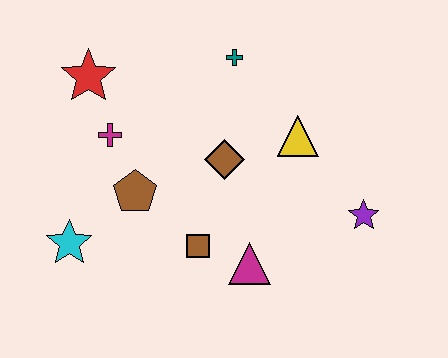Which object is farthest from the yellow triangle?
The cyan star is farthest from the yellow triangle.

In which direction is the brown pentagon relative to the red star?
The brown pentagon is below the red star.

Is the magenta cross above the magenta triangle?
Yes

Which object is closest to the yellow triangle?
The brown diamond is closest to the yellow triangle.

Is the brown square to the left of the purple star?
Yes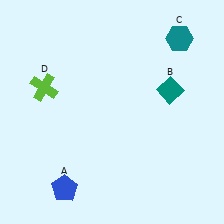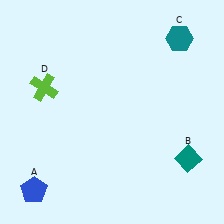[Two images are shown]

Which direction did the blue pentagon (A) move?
The blue pentagon (A) moved left.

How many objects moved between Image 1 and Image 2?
2 objects moved between the two images.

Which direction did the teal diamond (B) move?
The teal diamond (B) moved down.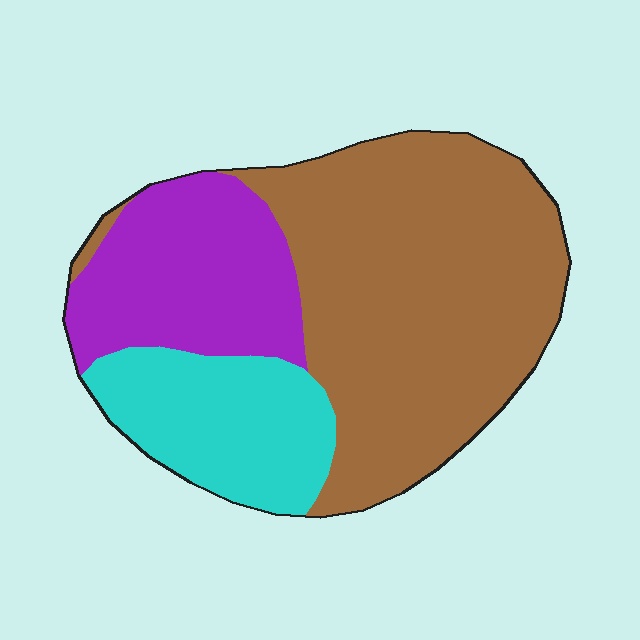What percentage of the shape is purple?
Purple covers roughly 25% of the shape.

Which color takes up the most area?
Brown, at roughly 55%.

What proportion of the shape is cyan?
Cyan covers about 20% of the shape.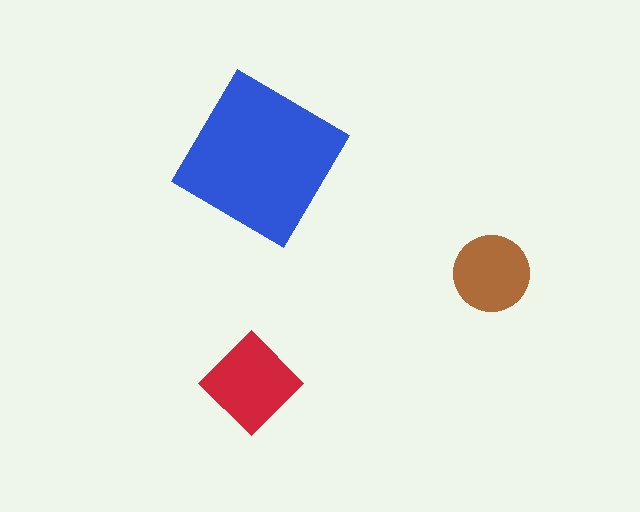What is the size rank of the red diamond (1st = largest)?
2nd.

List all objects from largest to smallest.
The blue diamond, the red diamond, the brown circle.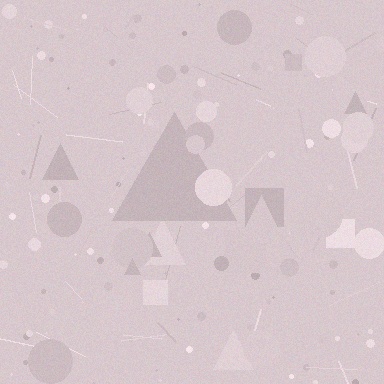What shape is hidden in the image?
A triangle is hidden in the image.